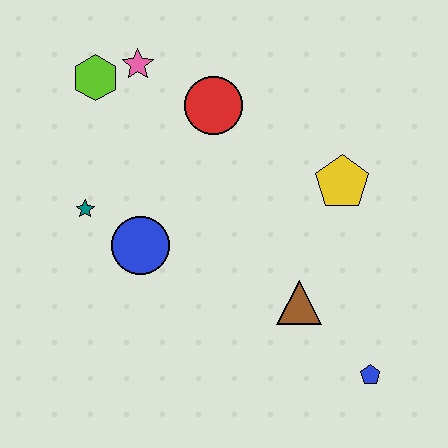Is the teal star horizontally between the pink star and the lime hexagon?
No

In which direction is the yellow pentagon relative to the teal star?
The yellow pentagon is to the right of the teal star.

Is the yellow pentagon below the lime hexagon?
Yes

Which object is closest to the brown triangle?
The blue pentagon is closest to the brown triangle.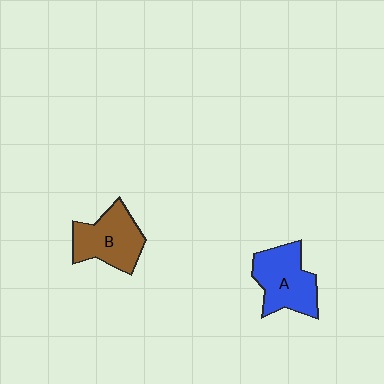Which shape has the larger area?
Shape A (blue).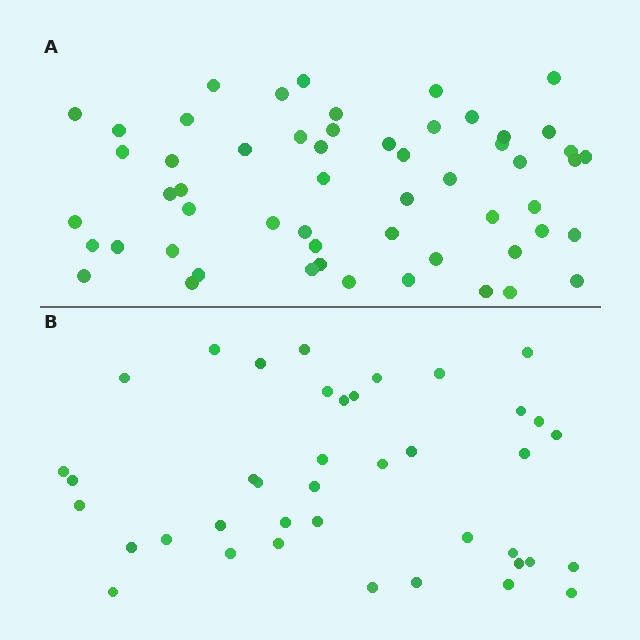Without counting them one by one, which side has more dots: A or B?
Region A (the top region) has more dots.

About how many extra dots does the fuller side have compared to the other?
Region A has approximately 15 more dots than region B.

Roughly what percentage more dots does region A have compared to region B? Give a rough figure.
About 40% more.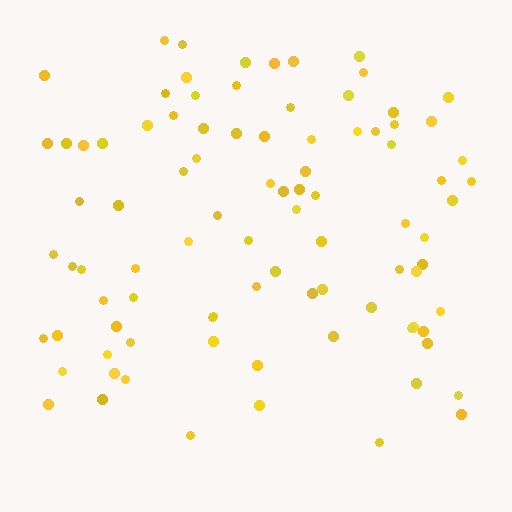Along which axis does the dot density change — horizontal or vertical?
Vertical.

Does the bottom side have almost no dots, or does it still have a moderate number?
Still a moderate number, just noticeably fewer than the top.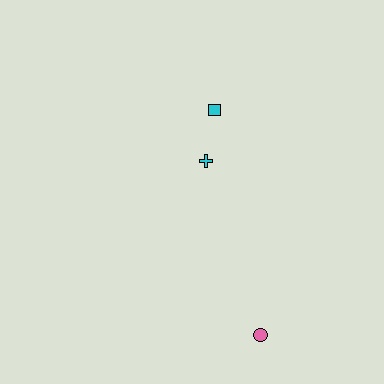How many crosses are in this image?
There is 1 cross.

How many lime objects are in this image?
There are no lime objects.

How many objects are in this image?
There are 3 objects.